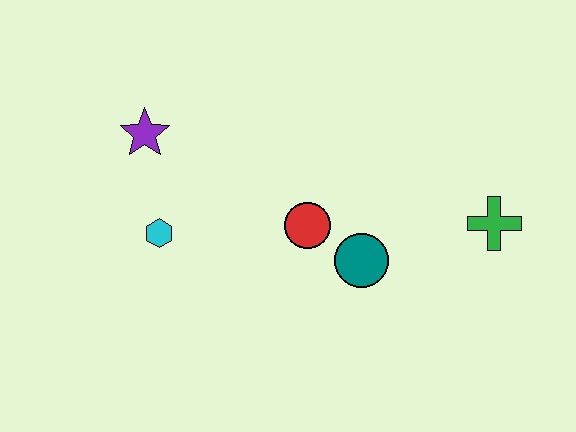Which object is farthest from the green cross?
The purple star is farthest from the green cross.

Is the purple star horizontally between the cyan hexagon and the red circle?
No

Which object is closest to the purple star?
The cyan hexagon is closest to the purple star.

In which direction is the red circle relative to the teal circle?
The red circle is to the left of the teal circle.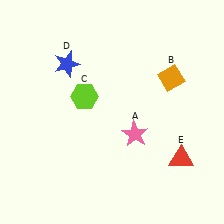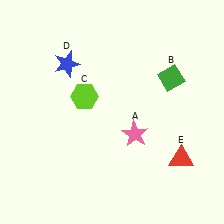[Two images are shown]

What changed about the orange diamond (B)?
In Image 1, B is orange. In Image 2, it changed to green.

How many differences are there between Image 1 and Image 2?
There is 1 difference between the two images.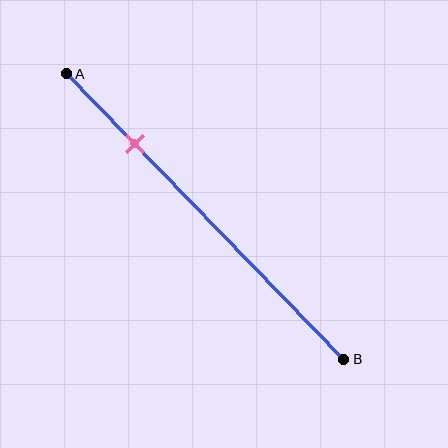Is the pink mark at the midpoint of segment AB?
No, the mark is at about 25% from A, not at the 50% midpoint.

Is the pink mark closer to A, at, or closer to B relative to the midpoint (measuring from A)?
The pink mark is closer to point A than the midpoint of segment AB.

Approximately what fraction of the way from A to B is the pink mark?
The pink mark is approximately 25% of the way from A to B.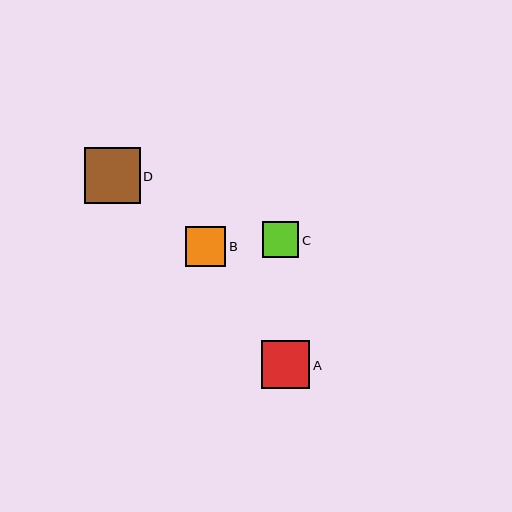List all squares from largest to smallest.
From largest to smallest: D, A, B, C.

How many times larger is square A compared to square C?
Square A is approximately 1.3 times the size of square C.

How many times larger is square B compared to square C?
Square B is approximately 1.1 times the size of square C.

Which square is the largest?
Square D is the largest with a size of approximately 56 pixels.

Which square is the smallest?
Square C is the smallest with a size of approximately 36 pixels.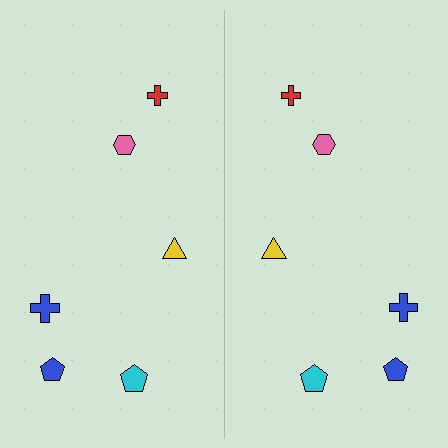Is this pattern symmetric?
Yes, this pattern has bilateral (reflection) symmetry.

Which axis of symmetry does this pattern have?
The pattern has a vertical axis of symmetry running through the center of the image.